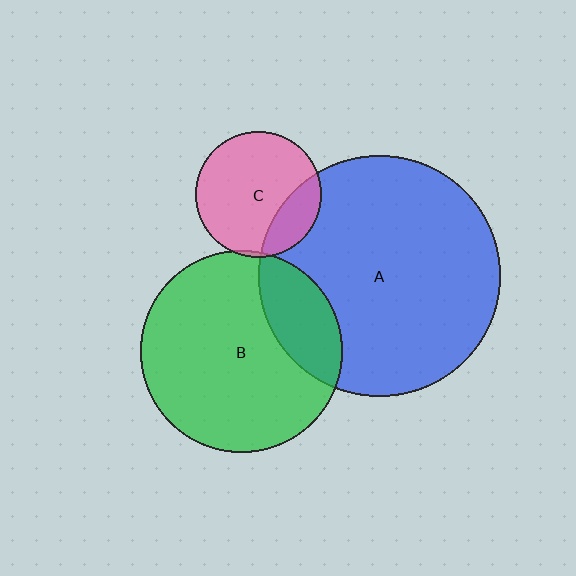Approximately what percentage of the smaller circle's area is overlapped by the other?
Approximately 20%.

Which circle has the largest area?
Circle A (blue).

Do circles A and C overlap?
Yes.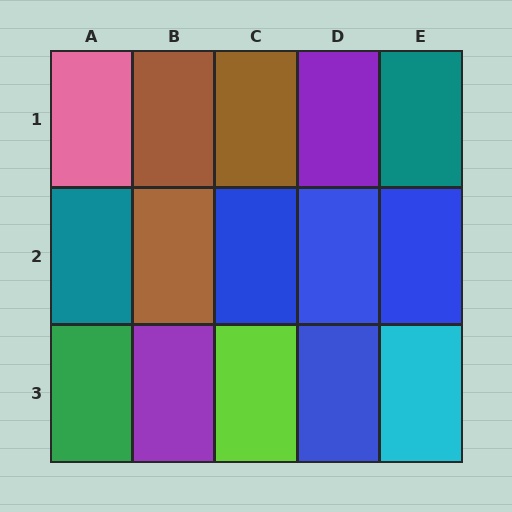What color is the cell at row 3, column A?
Green.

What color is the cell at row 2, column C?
Blue.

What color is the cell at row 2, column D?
Blue.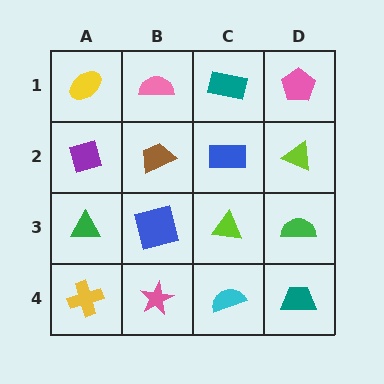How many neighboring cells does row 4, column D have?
2.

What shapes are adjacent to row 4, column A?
A green triangle (row 3, column A), a pink star (row 4, column B).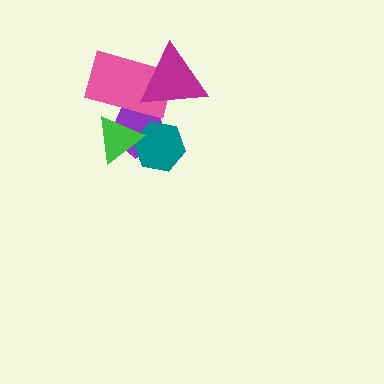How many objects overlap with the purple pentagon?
4 objects overlap with the purple pentagon.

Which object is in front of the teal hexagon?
The green triangle is in front of the teal hexagon.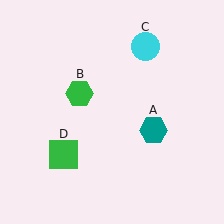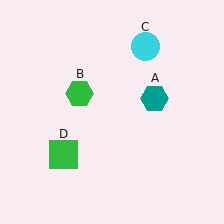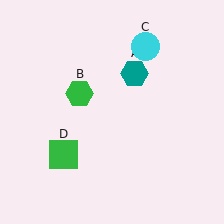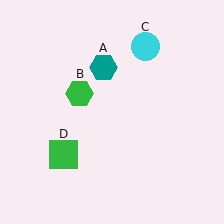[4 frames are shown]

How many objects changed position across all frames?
1 object changed position: teal hexagon (object A).